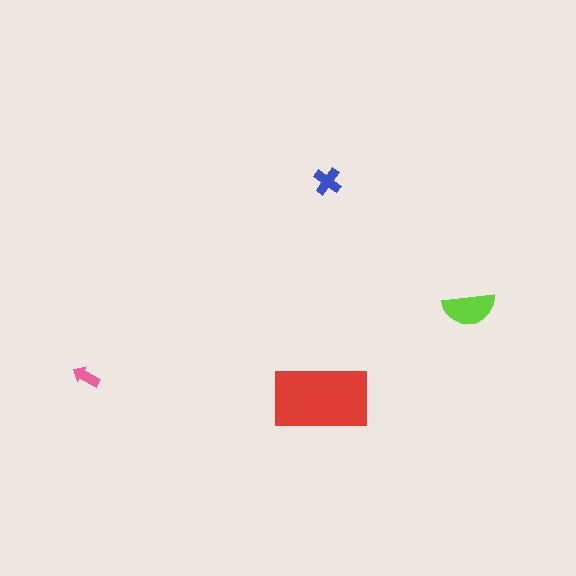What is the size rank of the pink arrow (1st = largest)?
4th.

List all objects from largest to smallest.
The red rectangle, the lime semicircle, the blue cross, the pink arrow.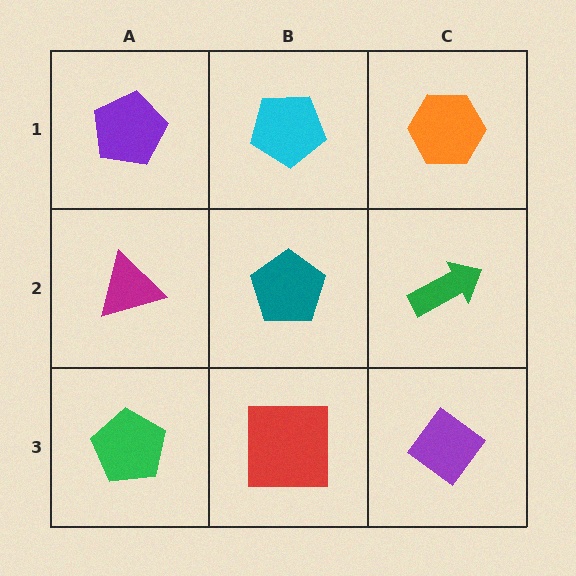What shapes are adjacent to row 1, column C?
A green arrow (row 2, column C), a cyan pentagon (row 1, column B).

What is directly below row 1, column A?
A magenta triangle.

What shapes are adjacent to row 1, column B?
A teal pentagon (row 2, column B), a purple pentagon (row 1, column A), an orange hexagon (row 1, column C).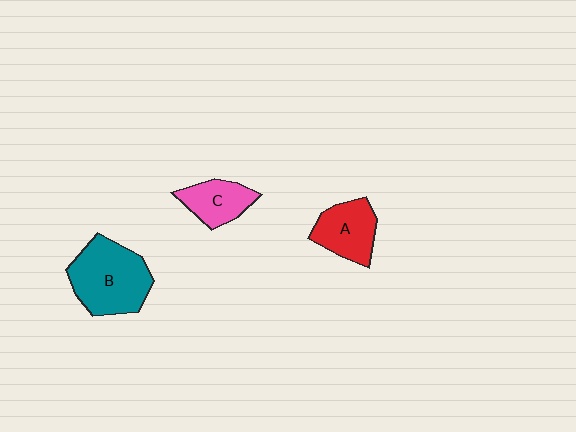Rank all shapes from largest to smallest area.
From largest to smallest: B (teal), A (red), C (pink).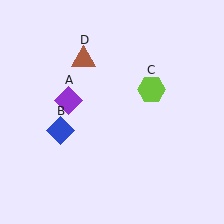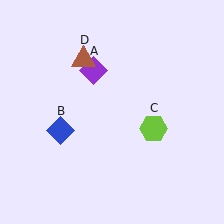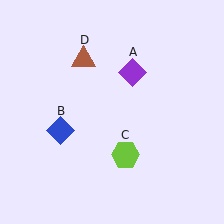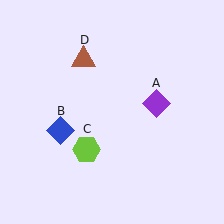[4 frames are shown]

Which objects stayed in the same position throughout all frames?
Blue diamond (object B) and brown triangle (object D) remained stationary.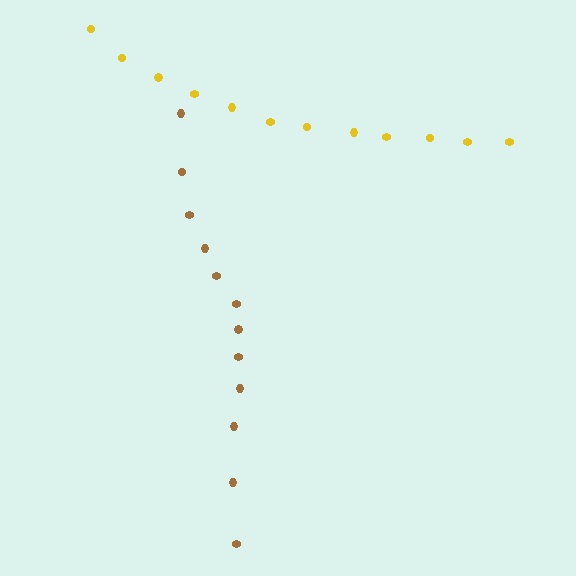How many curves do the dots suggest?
There are 2 distinct paths.